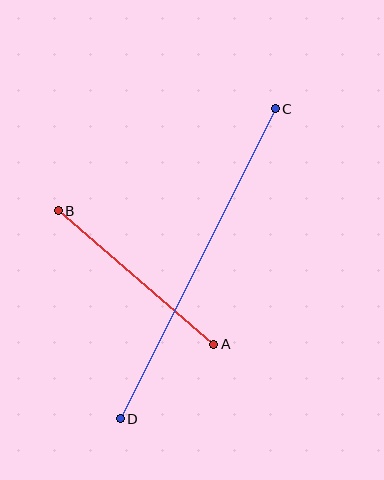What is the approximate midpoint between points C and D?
The midpoint is at approximately (198, 264) pixels.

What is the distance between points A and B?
The distance is approximately 205 pixels.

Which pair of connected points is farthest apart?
Points C and D are farthest apart.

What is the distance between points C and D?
The distance is approximately 346 pixels.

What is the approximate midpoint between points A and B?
The midpoint is at approximately (136, 278) pixels.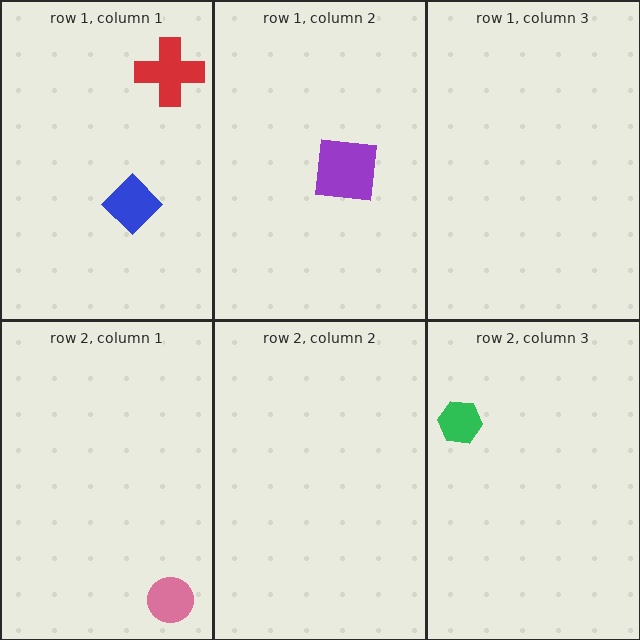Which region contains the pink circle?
The row 2, column 1 region.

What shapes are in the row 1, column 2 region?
The purple square.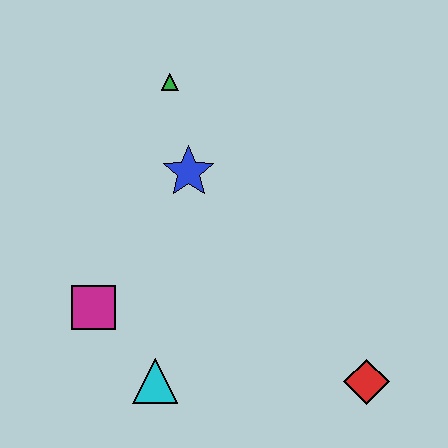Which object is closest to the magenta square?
The cyan triangle is closest to the magenta square.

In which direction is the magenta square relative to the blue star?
The magenta square is below the blue star.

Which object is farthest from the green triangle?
The red diamond is farthest from the green triangle.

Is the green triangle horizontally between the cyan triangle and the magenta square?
No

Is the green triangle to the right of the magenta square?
Yes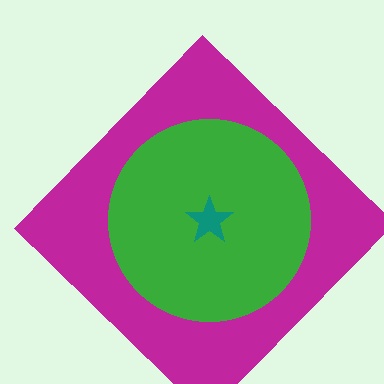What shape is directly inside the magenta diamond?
The green circle.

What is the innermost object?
The teal star.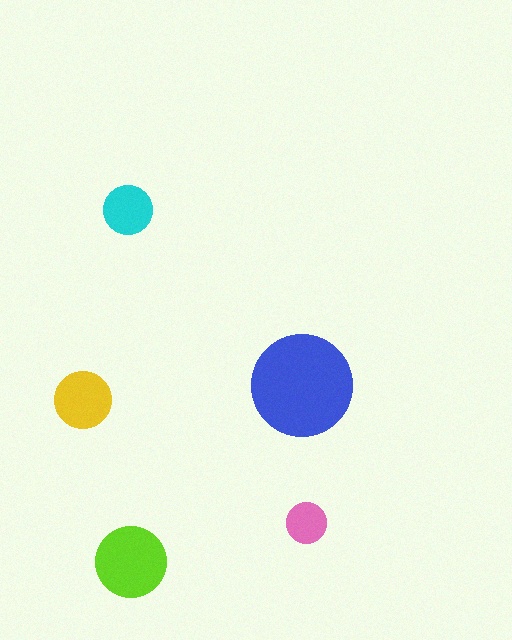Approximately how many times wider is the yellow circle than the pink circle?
About 1.5 times wider.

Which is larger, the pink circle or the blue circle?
The blue one.